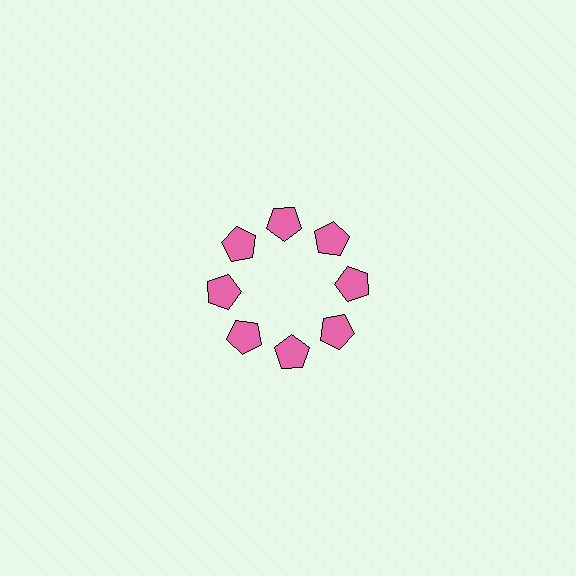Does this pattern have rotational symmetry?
Yes, this pattern has 8-fold rotational symmetry. It looks the same after rotating 45 degrees around the center.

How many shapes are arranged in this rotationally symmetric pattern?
There are 8 shapes, arranged in 8 groups of 1.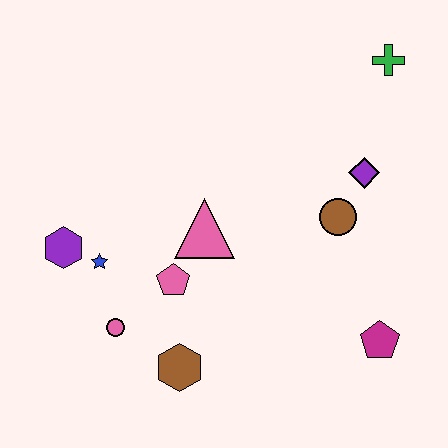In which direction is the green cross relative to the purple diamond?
The green cross is above the purple diamond.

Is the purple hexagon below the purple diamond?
Yes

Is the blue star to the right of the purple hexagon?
Yes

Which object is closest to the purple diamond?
The brown circle is closest to the purple diamond.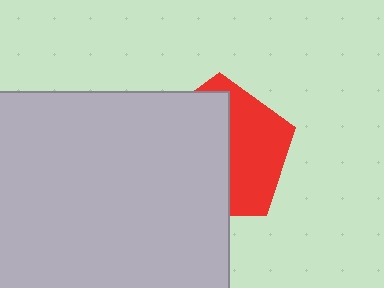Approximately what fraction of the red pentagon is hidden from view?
Roughly 56% of the red pentagon is hidden behind the light gray square.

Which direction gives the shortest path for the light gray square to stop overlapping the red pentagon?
Moving left gives the shortest separation.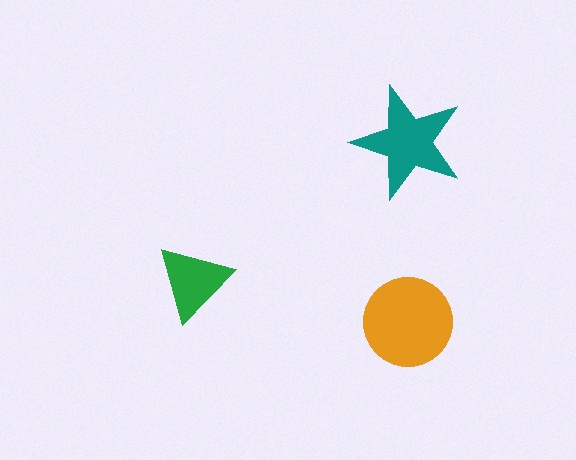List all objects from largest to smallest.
The orange circle, the teal star, the green triangle.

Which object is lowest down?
The orange circle is bottommost.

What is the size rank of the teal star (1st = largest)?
2nd.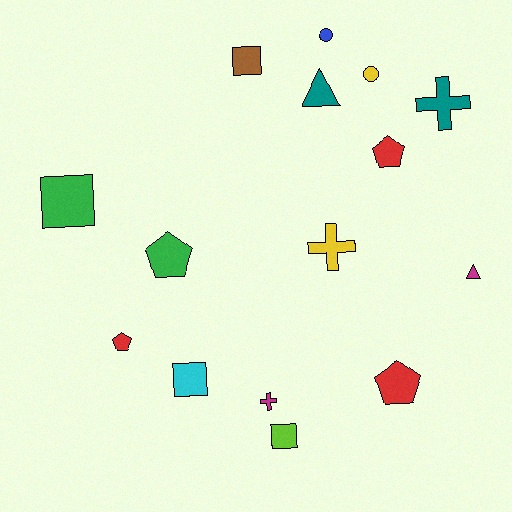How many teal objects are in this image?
There are 2 teal objects.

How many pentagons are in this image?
There are 4 pentagons.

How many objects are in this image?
There are 15 objects.